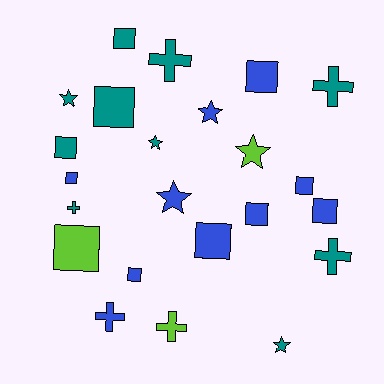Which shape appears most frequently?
Square, with 11 objects.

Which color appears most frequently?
Blue, with 10 objects.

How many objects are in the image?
There are 23 objects.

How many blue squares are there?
There are 7 blue squares.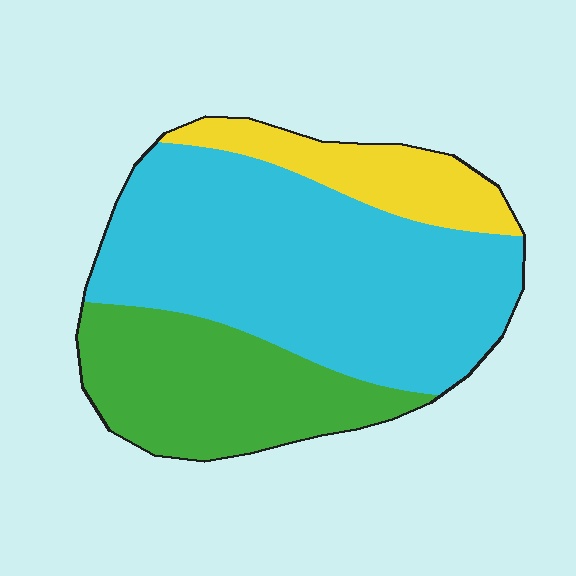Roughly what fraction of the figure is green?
Green covers 29% of the figure.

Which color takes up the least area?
Yellow, at roughly 15%.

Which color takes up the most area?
Cyan, at roughly 55%.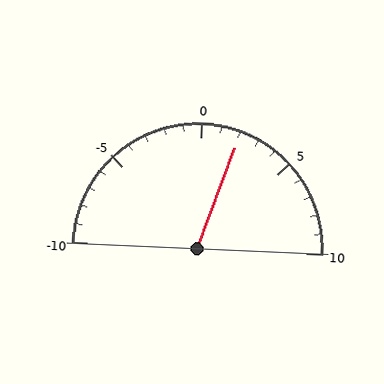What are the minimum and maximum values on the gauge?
The gauge ranges from -10 to 10.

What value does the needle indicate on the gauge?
The needle indicates approximately 2.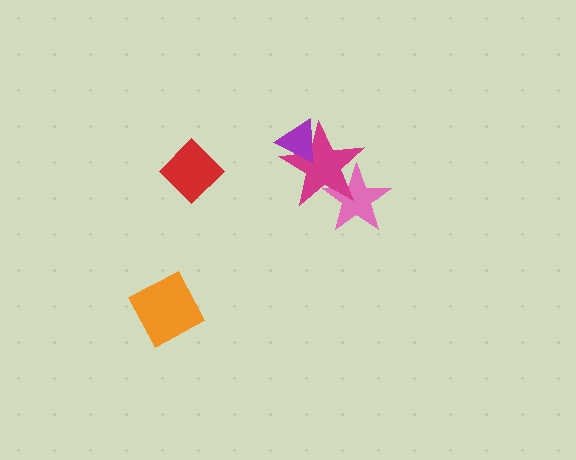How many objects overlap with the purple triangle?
1 object overlaps with the purple triangle.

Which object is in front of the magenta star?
The purple triangle is in front of the magenta star.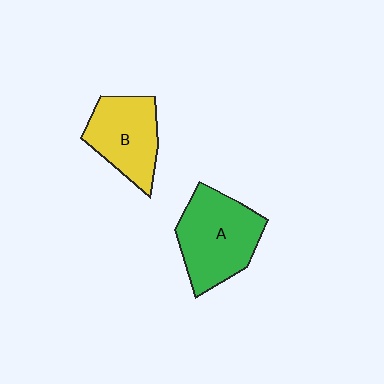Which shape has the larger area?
Shape A (green).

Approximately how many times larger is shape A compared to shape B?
Approximately 1.3 times.